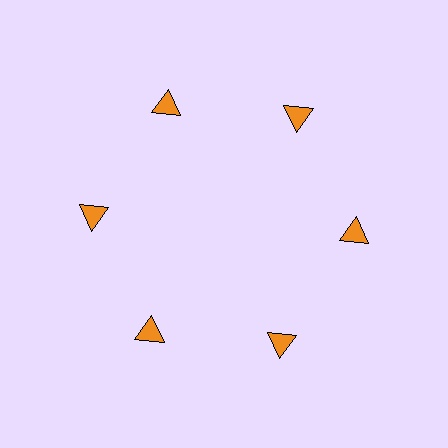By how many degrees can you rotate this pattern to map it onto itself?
The pattern maps onto itself every 60 degrees of rotation.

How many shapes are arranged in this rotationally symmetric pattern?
There are 6 shapes, arranged in 6 groups of 1.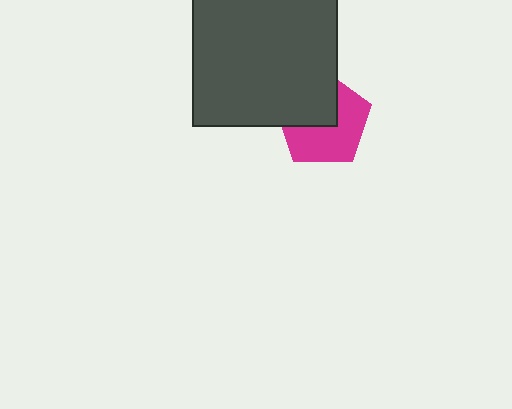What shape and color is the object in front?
The object in front is a dark gray square.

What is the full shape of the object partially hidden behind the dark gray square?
The partially hidden object is a magenta pentagon.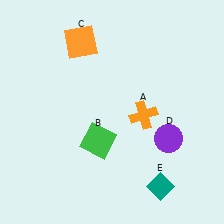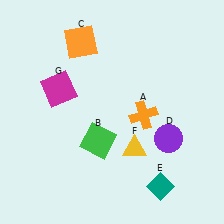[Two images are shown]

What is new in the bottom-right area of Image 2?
A yellow triangle (F) was added in the bottom-right area of Image 2.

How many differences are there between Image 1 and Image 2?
There are 2 differences between the two images.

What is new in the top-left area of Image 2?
A magenta square (G) was added in the top-left area of Image 2.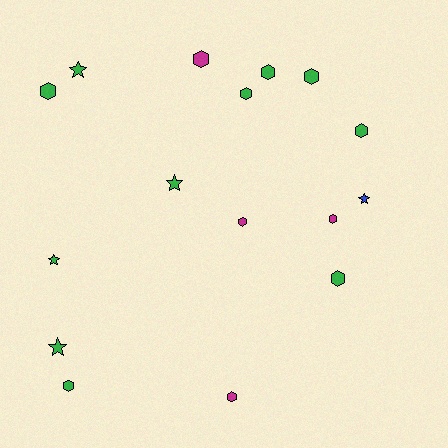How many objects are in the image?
There are 16 objects.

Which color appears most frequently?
Green, with 11 objects.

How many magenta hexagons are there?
There are 4 magenta hexagons.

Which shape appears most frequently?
Hexagon, with 11 objects.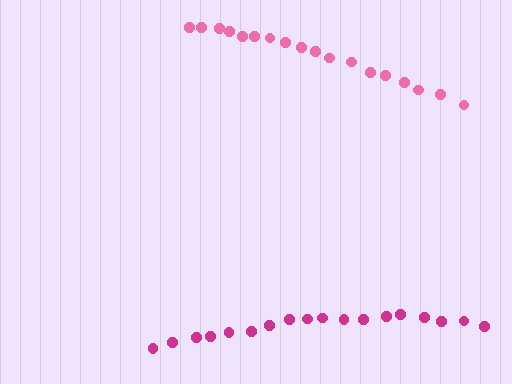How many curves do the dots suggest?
There are 2 distinct paths.